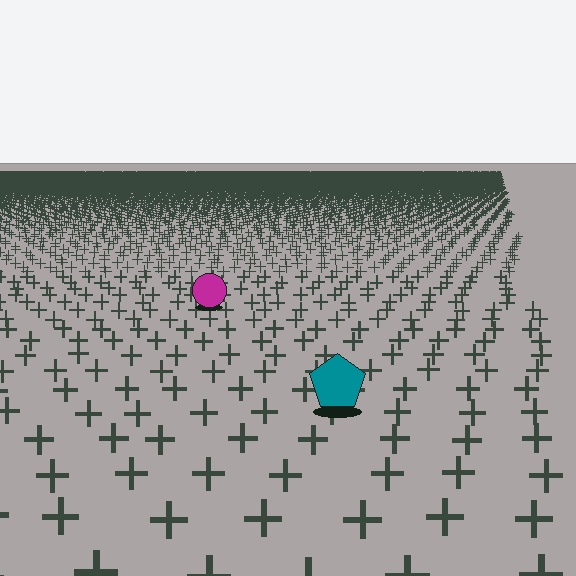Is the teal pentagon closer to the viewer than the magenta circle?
Yes. The teal pentagon is closer — you can tell from the texture gradient: the ground texture is coarser near it.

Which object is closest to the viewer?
The teal pentagon is closest. The texture marks near it are larger and more spread out.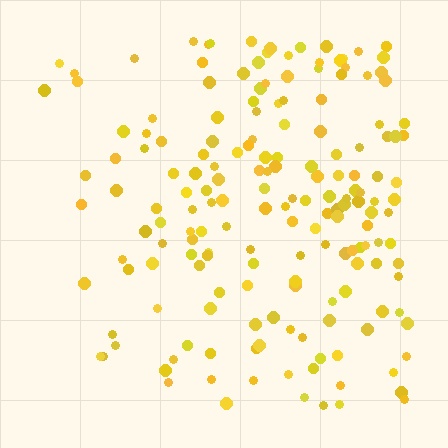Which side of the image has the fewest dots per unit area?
The left.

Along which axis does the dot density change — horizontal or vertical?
Horizontal.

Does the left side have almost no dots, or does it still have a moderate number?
Still a moderate number, just noticeably fewer than the right.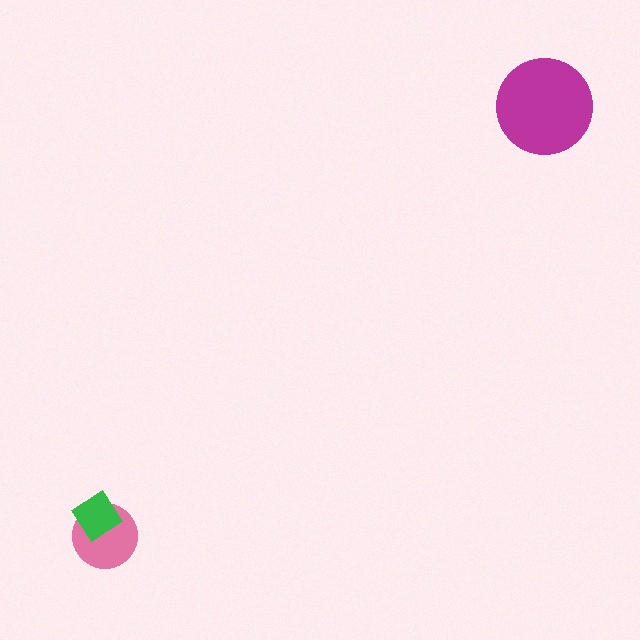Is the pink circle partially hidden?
Yes, it is partially covered by another shape.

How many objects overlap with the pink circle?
1 object overlaps with the pink circle.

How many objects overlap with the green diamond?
1 object overlaps with the green diamond.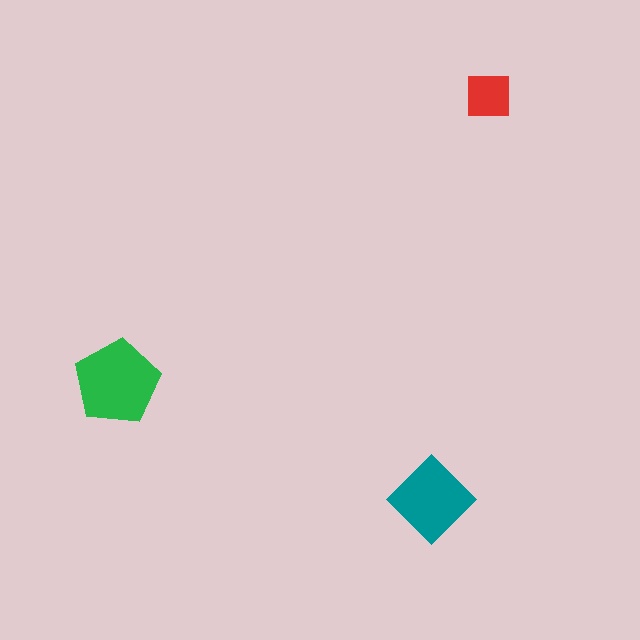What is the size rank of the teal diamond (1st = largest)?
2nd.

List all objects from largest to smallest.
The green pentagon, the teal diamond, the red square.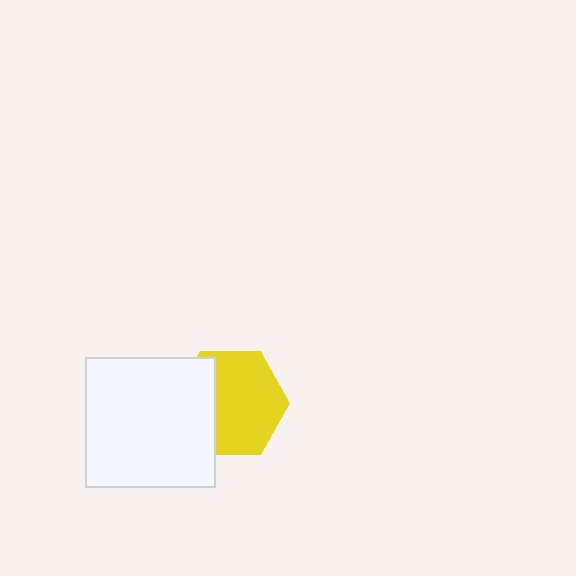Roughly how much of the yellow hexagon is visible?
Most of it is visible (roughly 68%).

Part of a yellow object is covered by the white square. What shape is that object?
It is a hexagon.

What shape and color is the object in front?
The object in front is a white square.